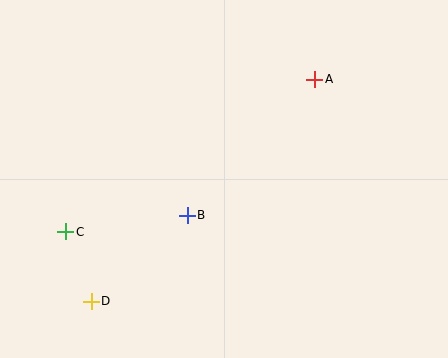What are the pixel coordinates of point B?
Point B is at (187, 215).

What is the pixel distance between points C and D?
The distance between C and D is 74 pixels.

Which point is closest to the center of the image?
Point B at (187, 215) is closest to the center.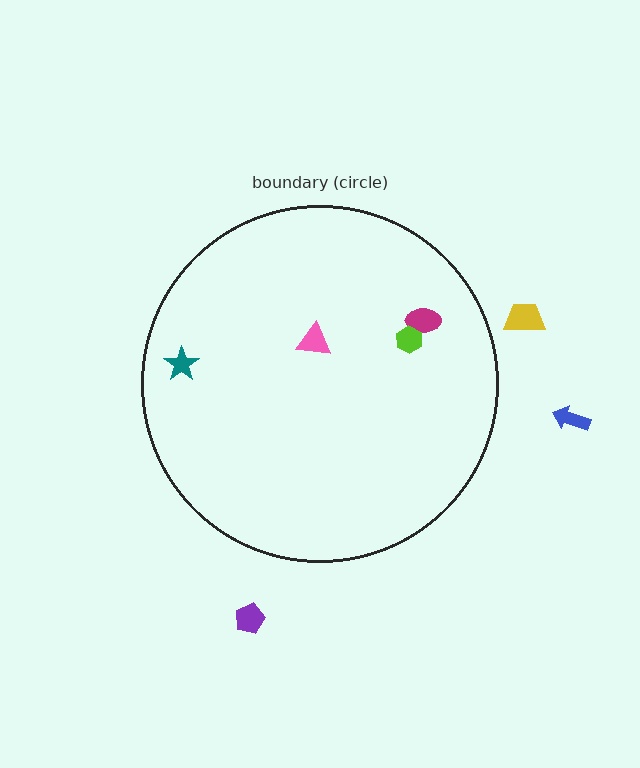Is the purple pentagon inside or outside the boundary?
Outside.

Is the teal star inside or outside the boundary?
Inside.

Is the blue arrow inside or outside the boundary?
Outside.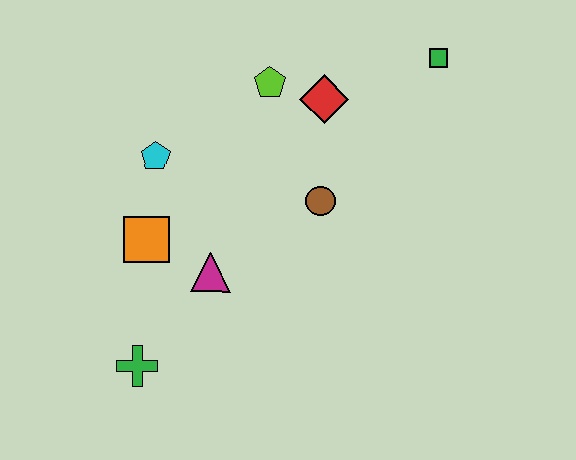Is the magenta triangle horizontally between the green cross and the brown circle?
Yes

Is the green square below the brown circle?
No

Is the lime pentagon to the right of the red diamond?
No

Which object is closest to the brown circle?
The red diamond is closest to the brown circle.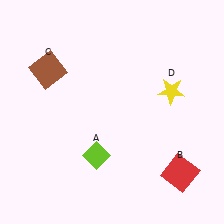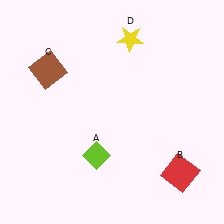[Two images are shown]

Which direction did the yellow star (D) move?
The yellow star (D) moved up.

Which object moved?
The yellow star (D) moved up.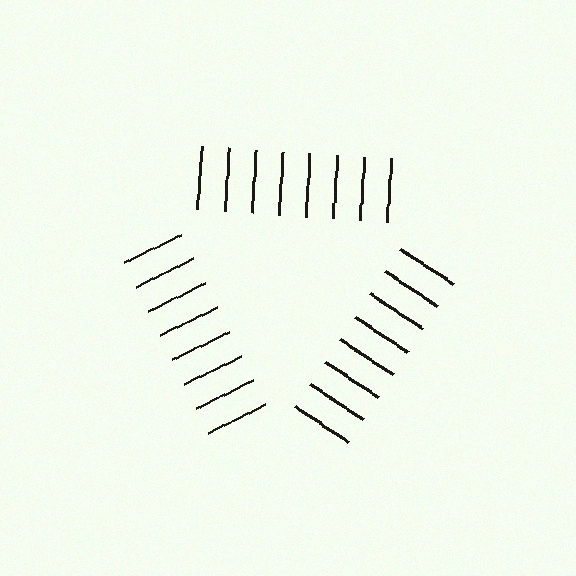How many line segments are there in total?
24 — 8 along each of the 3 edges.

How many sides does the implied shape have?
3 sides — the line-ends trace a triangle.